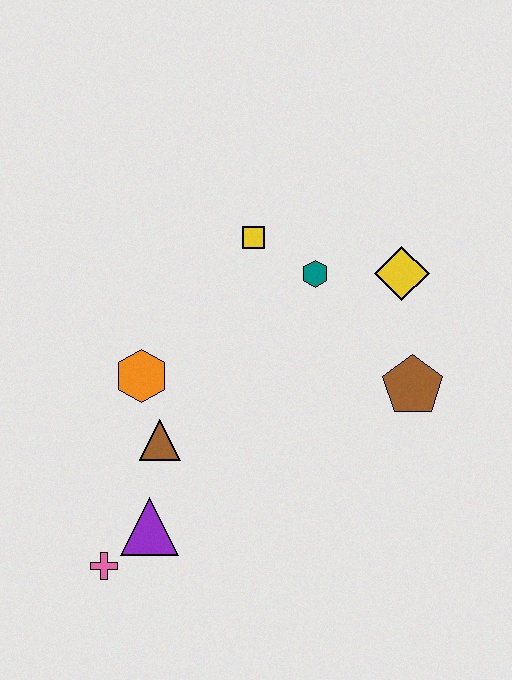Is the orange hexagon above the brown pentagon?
Yes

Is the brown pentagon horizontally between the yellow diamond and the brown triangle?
No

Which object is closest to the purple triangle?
The pink cross is closest to the purple triangle.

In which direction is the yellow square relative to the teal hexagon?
The yellow square is to the left of the teal hexagon.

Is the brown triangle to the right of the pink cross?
Yes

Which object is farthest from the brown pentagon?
The pink cross is farthest from the brown pentagon.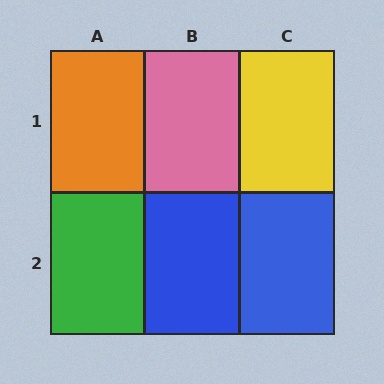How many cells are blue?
2 cells are blue.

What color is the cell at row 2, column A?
Green.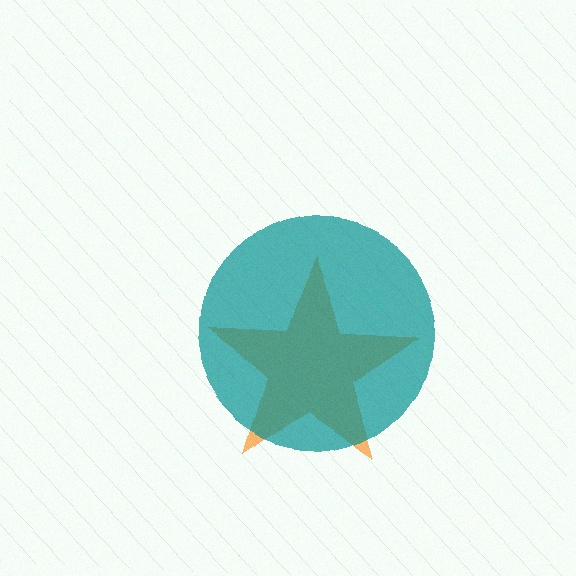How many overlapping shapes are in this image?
There are 2 overlapping shapes in the image.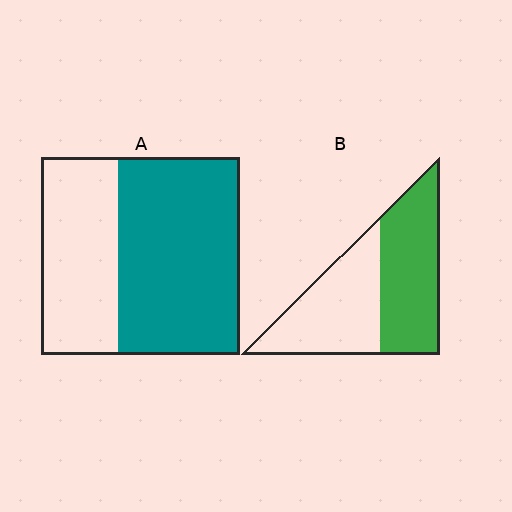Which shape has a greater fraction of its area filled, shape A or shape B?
Shape A.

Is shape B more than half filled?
Roughly half.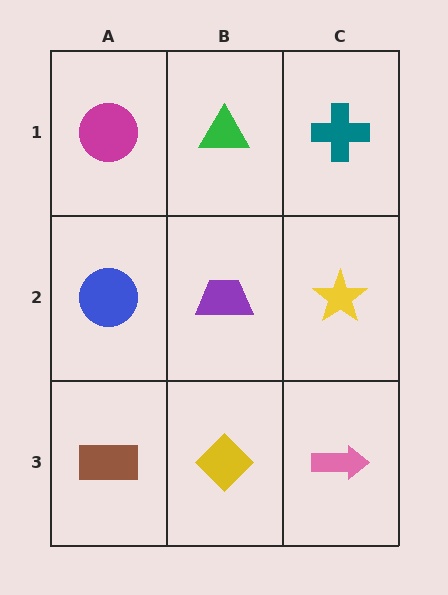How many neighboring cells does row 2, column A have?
3.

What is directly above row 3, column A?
A blue circle.